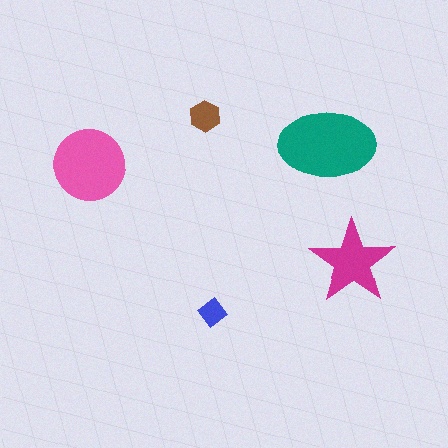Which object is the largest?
The teal ellipse.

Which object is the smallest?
The blue diamond.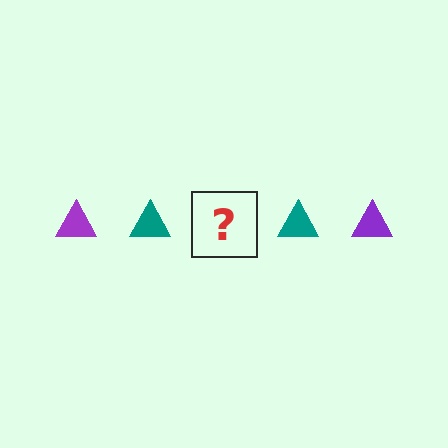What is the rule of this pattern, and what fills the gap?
The rule is that the pattern cycles through purple, teal triangles. The gap should be filled with a purple triangle.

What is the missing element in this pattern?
The missing element is a purple triangle.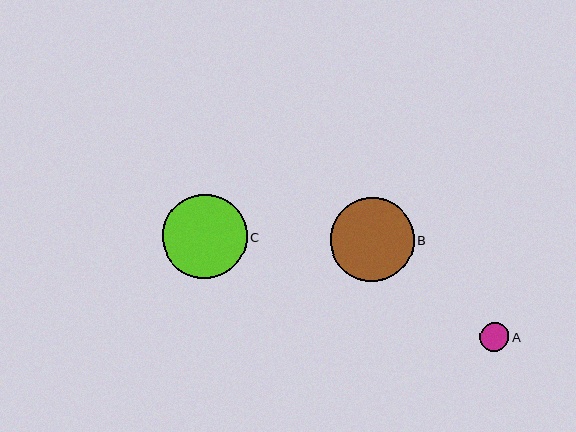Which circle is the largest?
Circle C is the largest with a size of approximately 84 pixels.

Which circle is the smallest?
Circle A is the smallest with a size of approximately 29 pixels.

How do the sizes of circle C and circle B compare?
Circle C and circle B are approximately the same size.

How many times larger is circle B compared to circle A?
Circle B is approximately 2.9 times the size of circle A.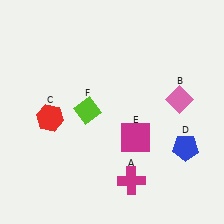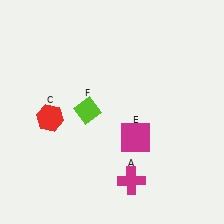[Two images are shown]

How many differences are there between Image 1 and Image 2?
There are 2 differences between the two images.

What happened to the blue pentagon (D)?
The blue pentagon (D) was removed in Image 2. It was in the bottom-right area of Image 1.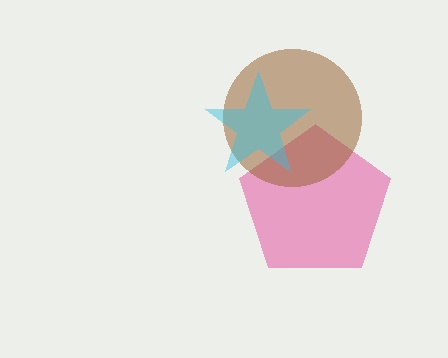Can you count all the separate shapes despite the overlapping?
Yes, there are 3 separate shapes.